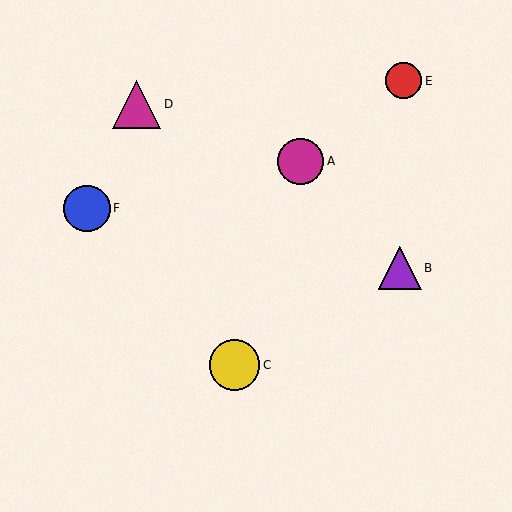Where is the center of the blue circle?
The center of the blue circle is at (87, 208).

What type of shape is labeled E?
Shape E is a red circle.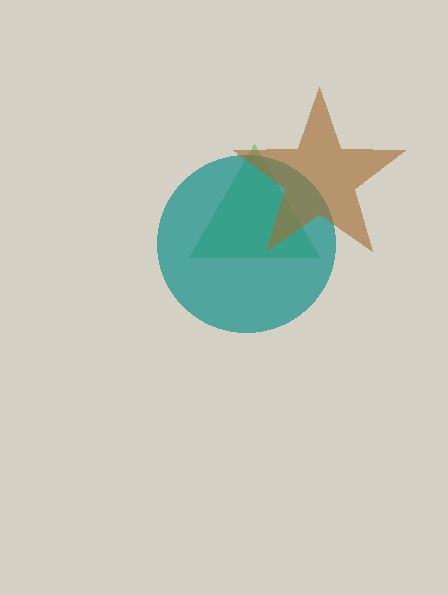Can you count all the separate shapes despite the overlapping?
Yes, there are 3 separate shapes.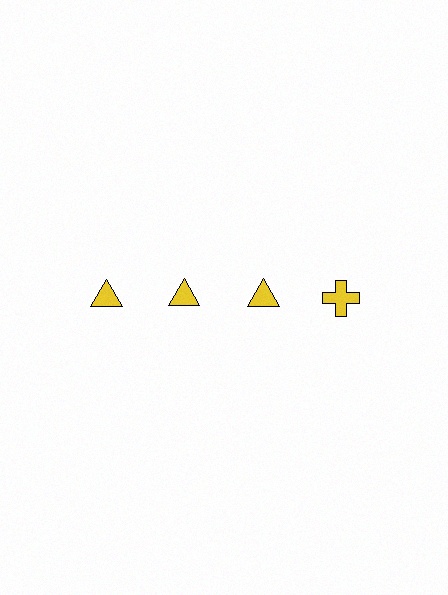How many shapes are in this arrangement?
There are 4 shapes arranged in a grid pattern.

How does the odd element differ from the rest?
It has a different shape: cross instead of triangle.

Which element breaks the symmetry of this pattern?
The yellow cross in the top row, second from right column breaks the symmetry. All other shapes are yellow triangles.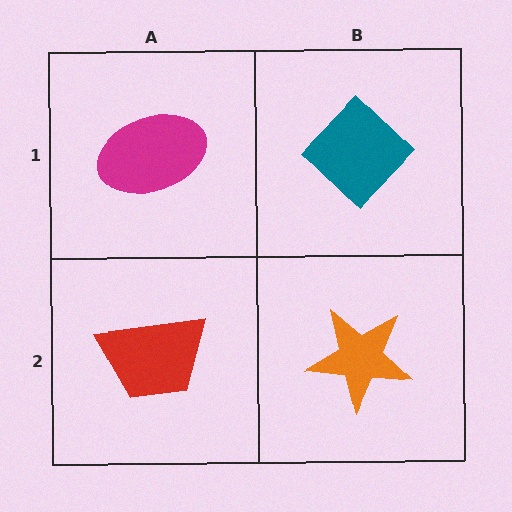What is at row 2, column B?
An orange star.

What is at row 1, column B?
A teal diamond.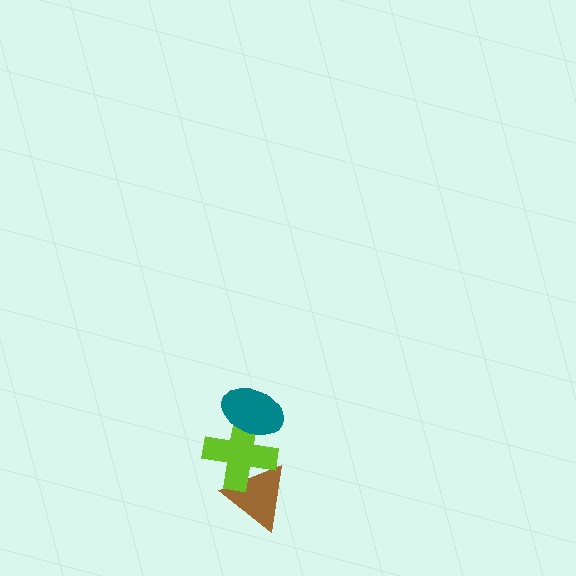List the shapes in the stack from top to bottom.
From top to bottom: the teal ellipse, the lime cross, the brown triangle.